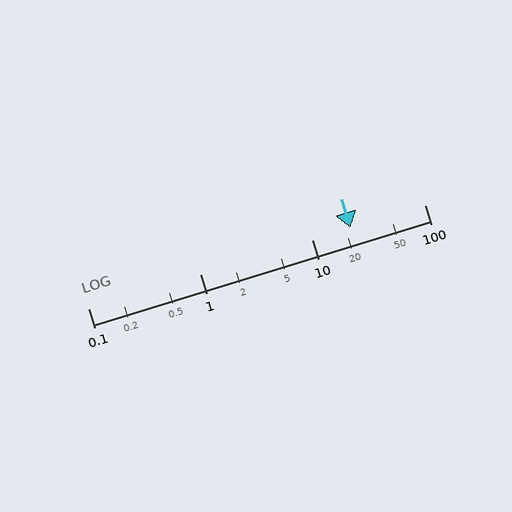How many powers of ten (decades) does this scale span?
The scale spans 3 decades, from 0.1 to 100.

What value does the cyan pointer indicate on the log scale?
The pointer indicates approximately 22.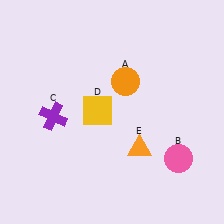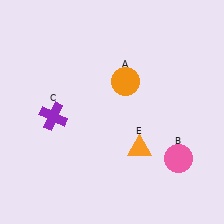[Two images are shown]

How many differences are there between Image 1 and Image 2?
There is 1 difference between the two images.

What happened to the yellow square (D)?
The yellow square (D) was removed in Image 2. It was in the top-left area of Image 1.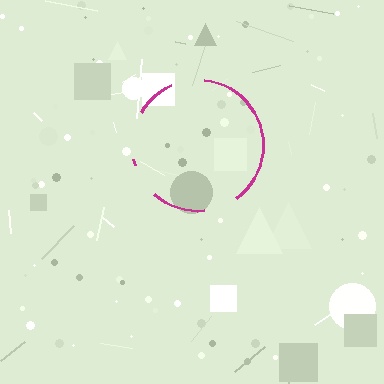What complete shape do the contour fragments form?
The contour fragments form a circle.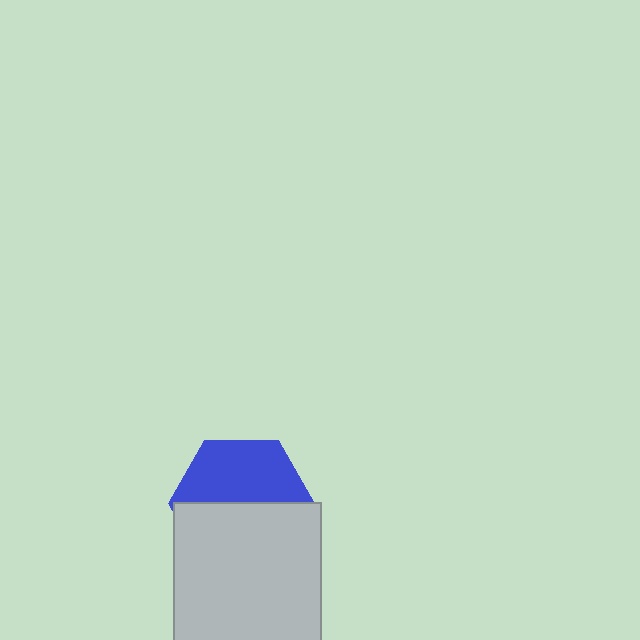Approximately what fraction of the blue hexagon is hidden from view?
Roughly 52% of the blue hexagon is hidden behind the light gray square.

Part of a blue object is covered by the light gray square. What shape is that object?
It is a hexagon.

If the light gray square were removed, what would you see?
You would see the complete blue hexagon.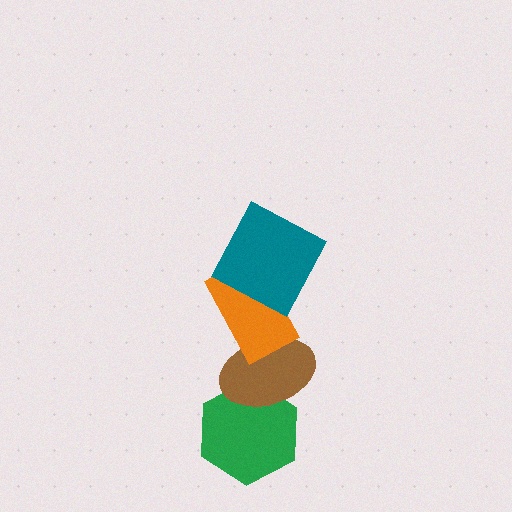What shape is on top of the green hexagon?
The brown ellipse is on top of the green hexagon.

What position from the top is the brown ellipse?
The brown ellipse is 3rd from the top.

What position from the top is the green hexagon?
The green hexagon is 4th from the top.